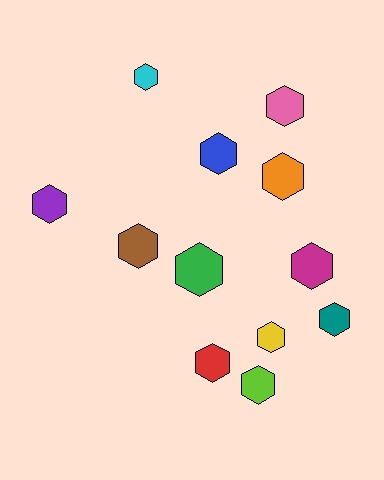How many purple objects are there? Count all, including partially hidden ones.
There is 1 purple object.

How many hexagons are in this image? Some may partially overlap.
There are 12 hexagons.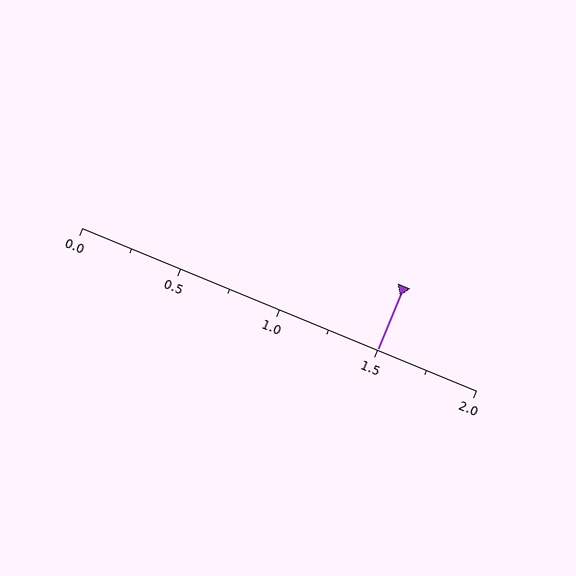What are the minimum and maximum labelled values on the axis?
The axis runs from 0.0 to 2.0.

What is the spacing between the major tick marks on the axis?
The major ticks are spaced 0.5 apart.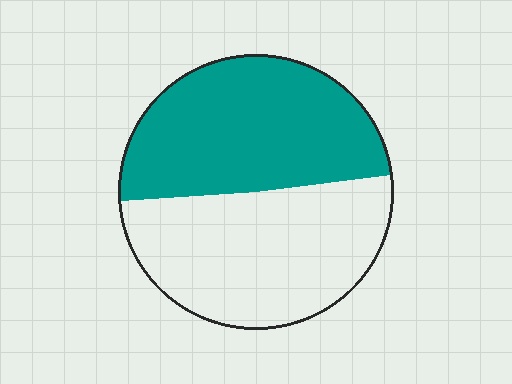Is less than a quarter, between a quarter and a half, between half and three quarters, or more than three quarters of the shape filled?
Between a quarter and a half.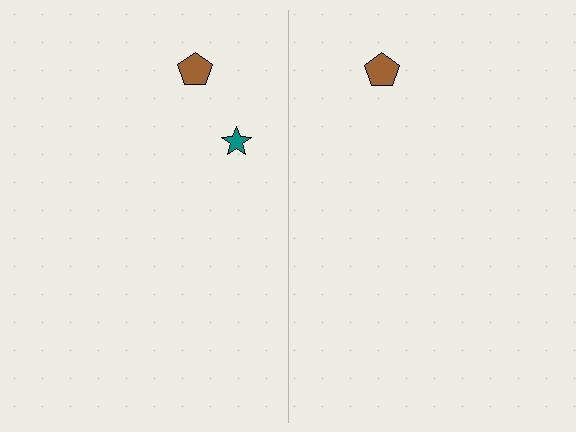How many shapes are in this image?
There are 3 shapes in this image.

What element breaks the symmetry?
A teal star is missing from the right side.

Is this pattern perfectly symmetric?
No, the pattern is not perfectly symmetric. A teal star is missing from the right side.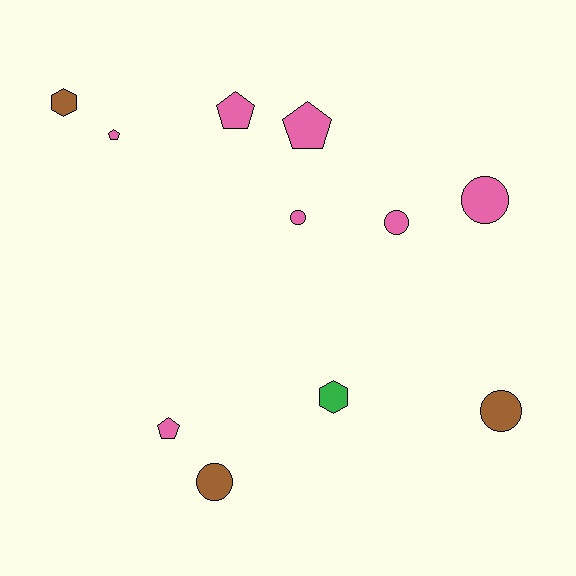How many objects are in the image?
There are 11 objects.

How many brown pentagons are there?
There are no brown pentagons.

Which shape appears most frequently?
Circle, with 5 objects.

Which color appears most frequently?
Pink, with 7 objects.